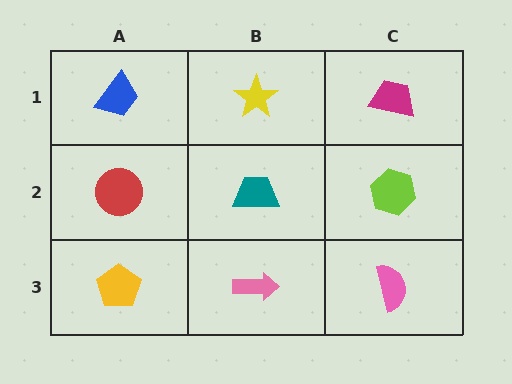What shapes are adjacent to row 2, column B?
A yellow star (row 1, column B), a pink arrow (row 3, column B), a red circle (row 2, column A), a lime hexagon (row 2, column C).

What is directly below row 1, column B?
A teal trapezoid.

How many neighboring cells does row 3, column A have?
2.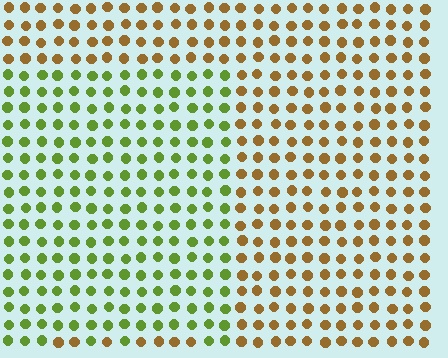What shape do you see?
I see a rectangle.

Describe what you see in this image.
The image is filled with small brown elements in a uniform arrangement. A rectangle-shaped region is visible where the elements are tinted to a slightly different hue, forming a subtle color boundary.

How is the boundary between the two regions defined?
The boundary is defined purely by a slight shift in hue (about 56 degrees). Spacing, size, and orientation are identical on both sides.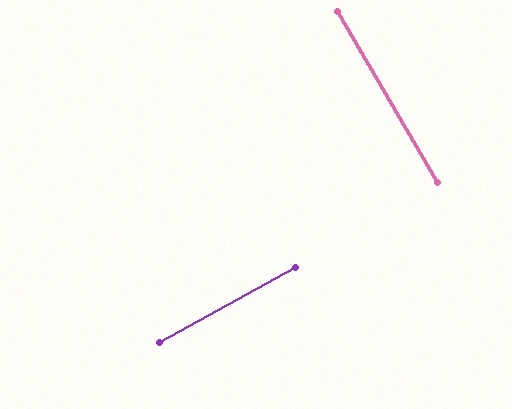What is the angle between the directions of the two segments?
Approximately 89 degrees.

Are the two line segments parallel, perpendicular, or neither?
Perpendicular — they meet at approximately 89°.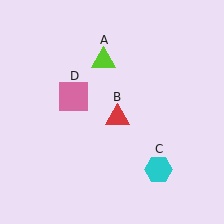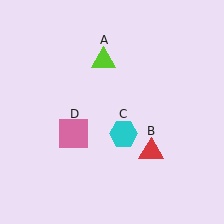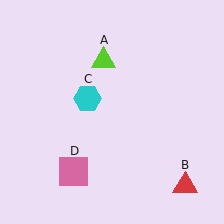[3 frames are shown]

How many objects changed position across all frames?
3 objects changed position: red triangle (object B), cyan hexagon (object C), pink square (object D).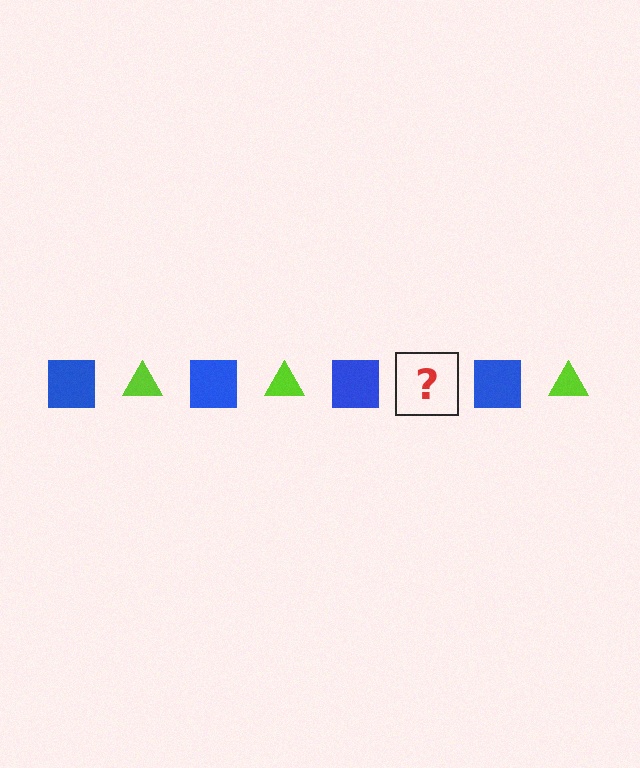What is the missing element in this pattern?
The missing element is a lime triangle.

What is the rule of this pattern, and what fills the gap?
The rule is that the pattern alternates between blue square and lime triangle. The gap should be filled with a lime triangle.